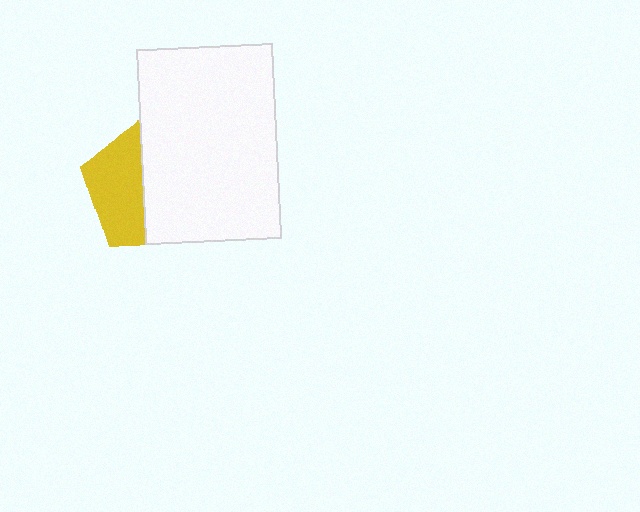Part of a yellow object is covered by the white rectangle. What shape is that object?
It is a pentagon.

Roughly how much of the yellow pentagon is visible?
A small part of it is visible (roughly 43%).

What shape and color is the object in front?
The object in front is a white rectangle.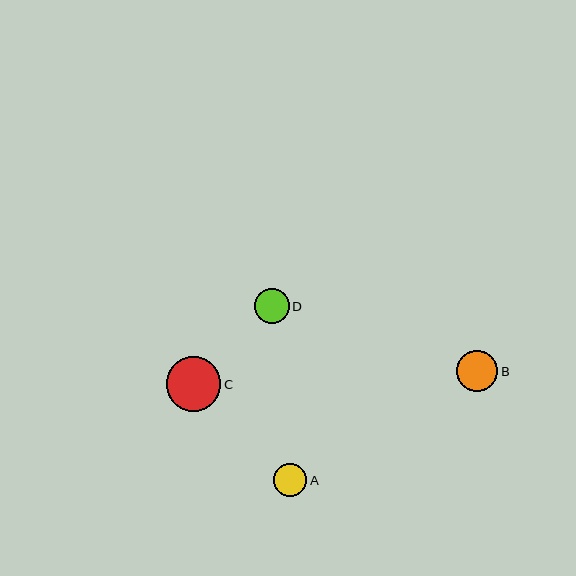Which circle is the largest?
Circle C is the largest with a size of approximately 55 pixels.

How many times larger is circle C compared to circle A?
Circle C is approximately 1.7 times the size of circle A.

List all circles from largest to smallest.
From largest to smallest: C, B, D, A.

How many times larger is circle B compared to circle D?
Circle B is approximately 1.2 times the size of circle D.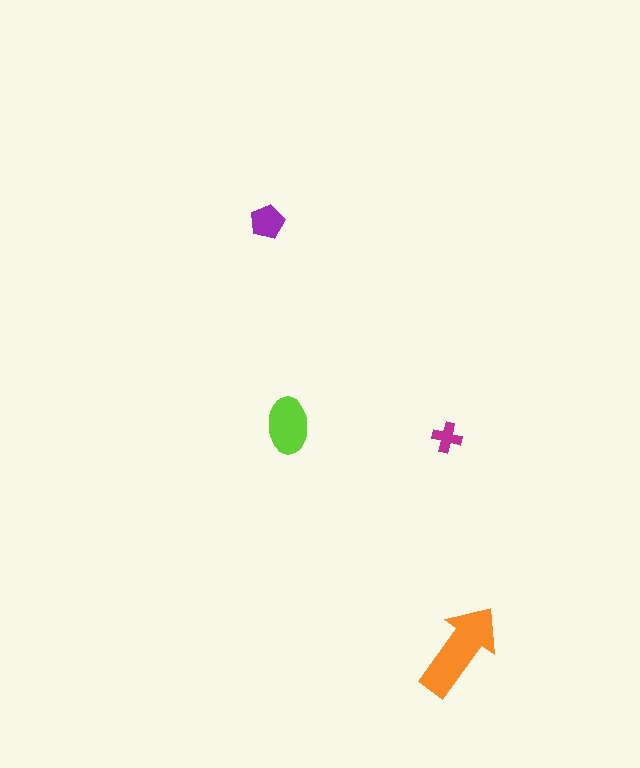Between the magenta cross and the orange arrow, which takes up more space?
The orange arrow.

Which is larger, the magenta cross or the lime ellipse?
The lime ellipse.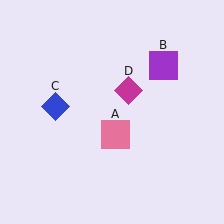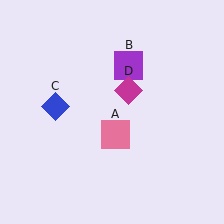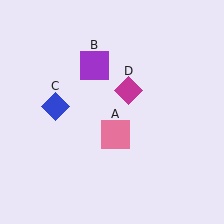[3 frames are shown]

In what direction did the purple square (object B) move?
The purple square (object B) moved left.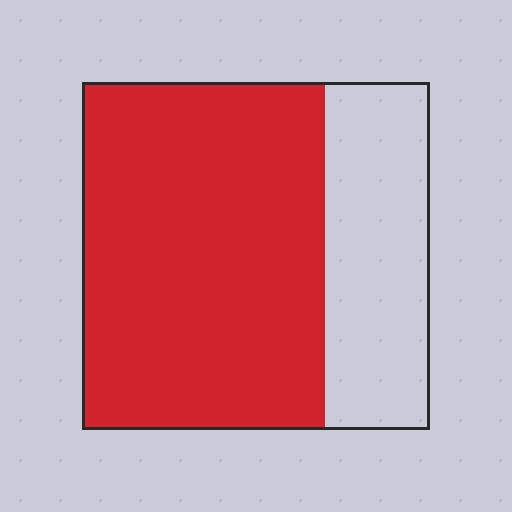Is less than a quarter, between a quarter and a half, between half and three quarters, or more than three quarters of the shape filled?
Between half and three quarters.